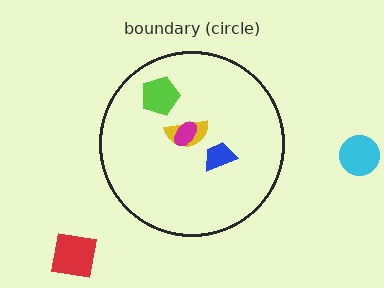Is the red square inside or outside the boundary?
Outside.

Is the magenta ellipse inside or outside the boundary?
Inside.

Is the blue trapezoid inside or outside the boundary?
Inside.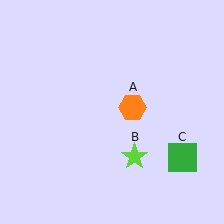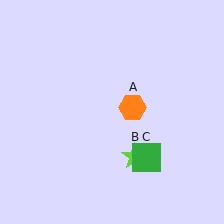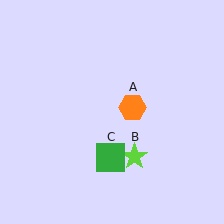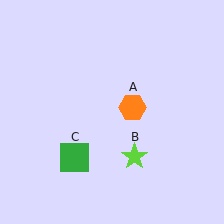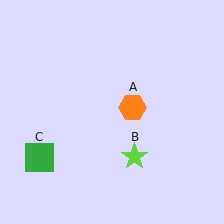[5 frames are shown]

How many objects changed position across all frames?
1 object changed position: green square (object C).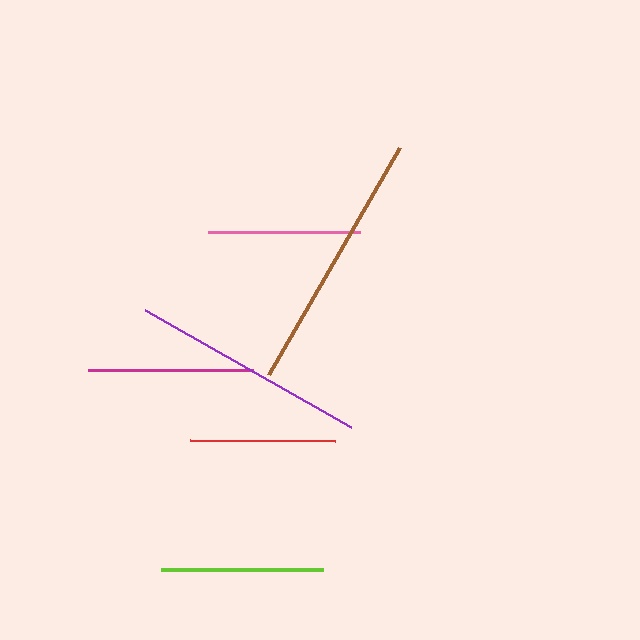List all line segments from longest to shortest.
From longest to shortest: brown, purple, magenta, lime, pink, red.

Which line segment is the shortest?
The red line is the shortest at approximately 145 pixels.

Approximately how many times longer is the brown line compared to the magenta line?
The brown line is approximately 1.6 times the length of the magenta line.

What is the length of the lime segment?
The lime segment is approximately 162 pixels long.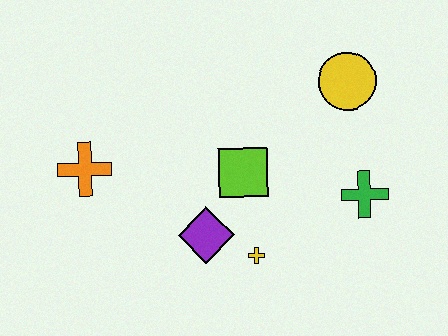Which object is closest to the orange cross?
The purple diamond is closest to the orange cross.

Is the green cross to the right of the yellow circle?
Yes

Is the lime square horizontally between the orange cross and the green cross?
Yes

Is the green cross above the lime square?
No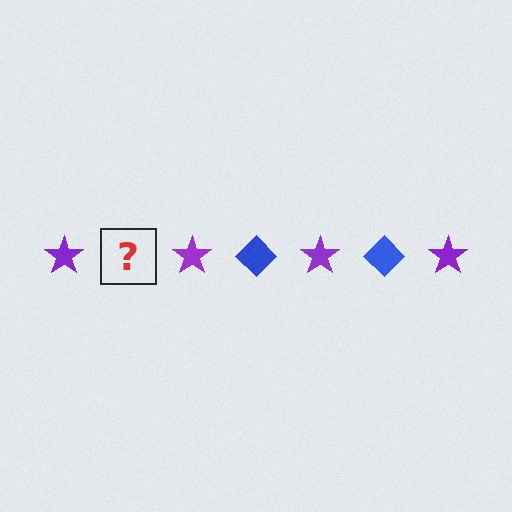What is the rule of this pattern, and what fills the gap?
The rule is that the pattern alternates between purple star and blue diamond. The gap should be filled with a blue diamond.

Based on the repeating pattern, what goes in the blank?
The blank should be a blue diamond.